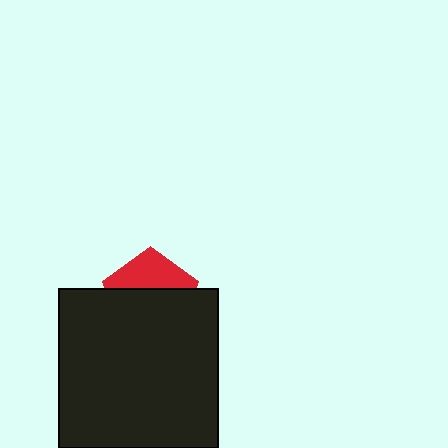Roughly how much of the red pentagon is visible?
A small part of it is visible (roughly 36%).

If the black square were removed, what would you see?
You would see the complete red pentagon.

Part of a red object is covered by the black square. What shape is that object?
It is a pentagon.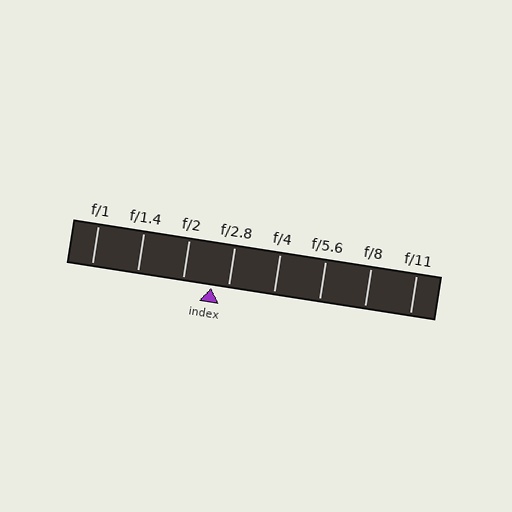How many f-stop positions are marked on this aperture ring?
There are 8 f-stop positions marked.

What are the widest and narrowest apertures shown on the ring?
The widest aperture shown is f/1 and the narrowest is f/11.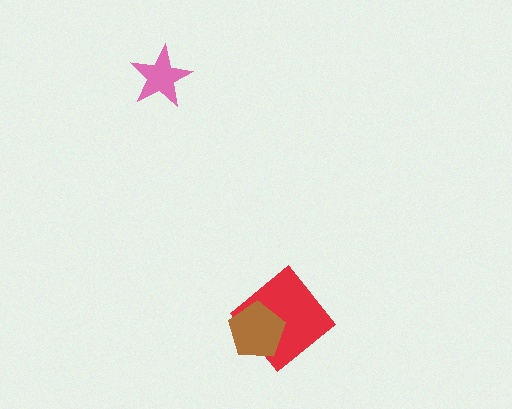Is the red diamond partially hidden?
Yes, it is partially covered by another shape.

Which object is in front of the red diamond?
The brown pentagon is in front of the red diamond.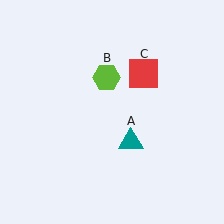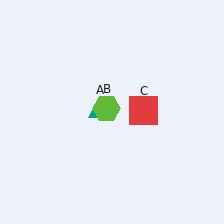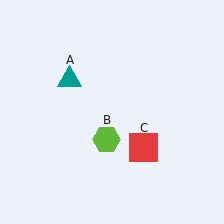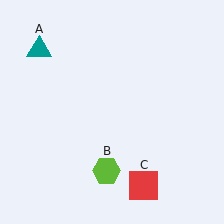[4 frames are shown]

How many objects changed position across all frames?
3 objects changed position: teal triangle (object A), lime hexagon (object B), red square (object C).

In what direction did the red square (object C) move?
The red square (object C) moved down.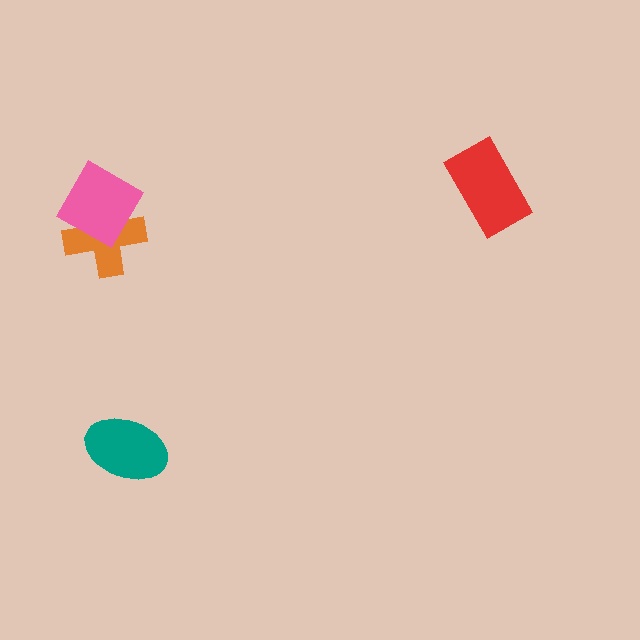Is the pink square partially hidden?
No, no other shape covers it.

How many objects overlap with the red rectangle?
0 objects overlap with the red rectangle.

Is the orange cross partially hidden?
Yes, it is partially covered by another shape.